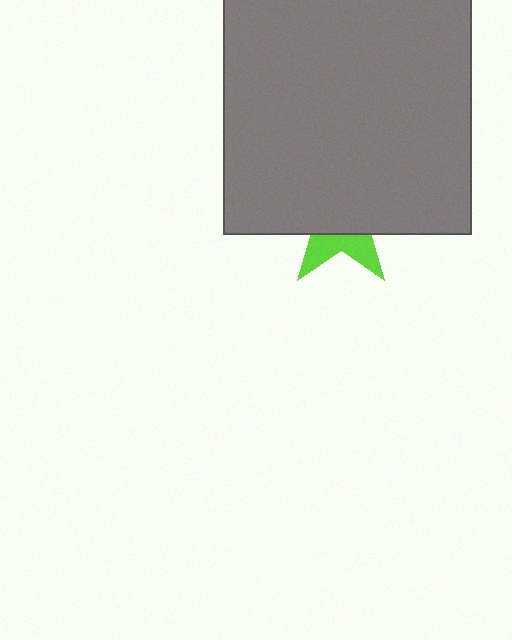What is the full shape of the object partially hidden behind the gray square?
The partially hidden object is a lime star.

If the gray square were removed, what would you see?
You would see the complete lime star.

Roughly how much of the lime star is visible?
A small part of it is visible (roughly 32%).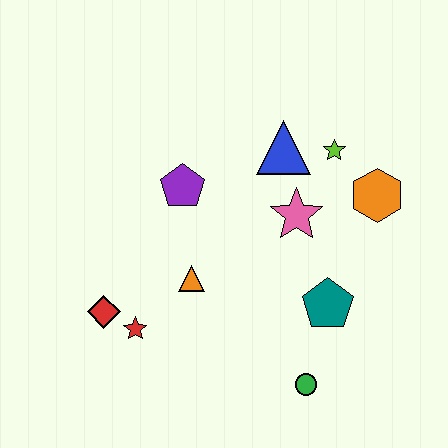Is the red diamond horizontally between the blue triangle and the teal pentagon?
No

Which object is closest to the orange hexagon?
The lime star is closest to the orange hexagon.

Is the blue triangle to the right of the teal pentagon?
No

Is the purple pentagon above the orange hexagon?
Yes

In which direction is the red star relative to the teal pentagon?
The red star is to the left of the teal pentagon.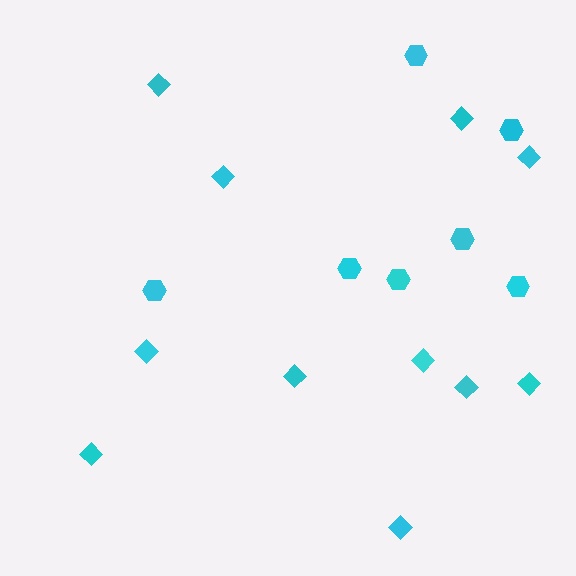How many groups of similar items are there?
There are 2 groups: one group of diamonds (11) and one group of hexagons (7).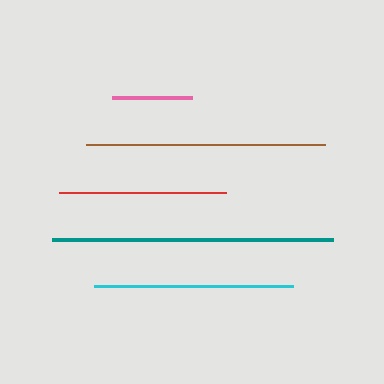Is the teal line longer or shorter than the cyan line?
The teal line is longer than the cyan line.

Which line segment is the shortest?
The pink line is the shortest at approximately 80 pixels.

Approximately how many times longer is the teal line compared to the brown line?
The teal line is approximately 1.2 times the length of the brown line.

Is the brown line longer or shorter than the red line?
The brown line is longer than the red line.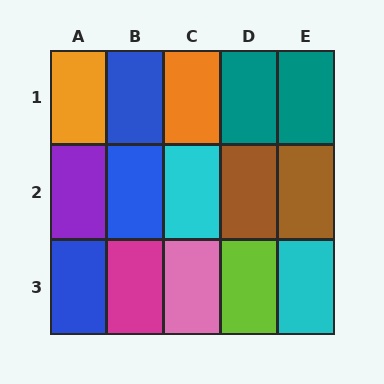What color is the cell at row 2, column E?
Brown.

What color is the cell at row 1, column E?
Teal.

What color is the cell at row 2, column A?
Purple.